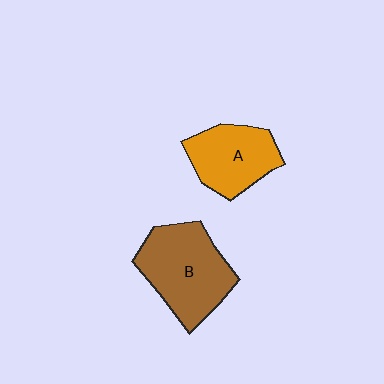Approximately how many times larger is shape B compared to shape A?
Approximately 1.3 times.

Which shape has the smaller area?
Shape A (orange).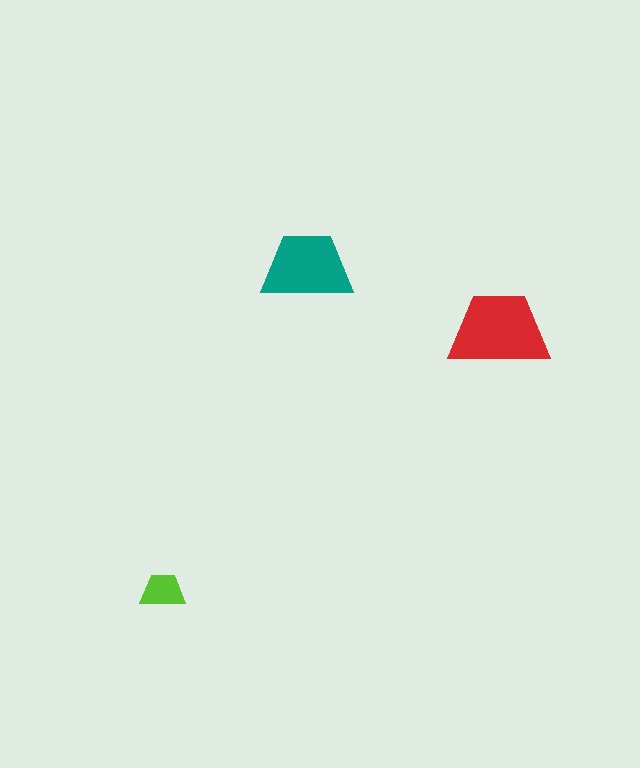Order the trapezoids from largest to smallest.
the red one, the teal one, the lime one.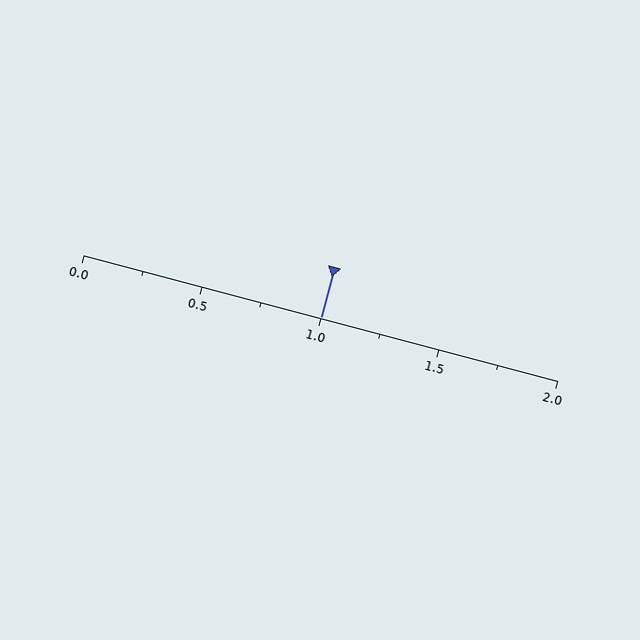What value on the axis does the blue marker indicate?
The marker indicates approximately 1.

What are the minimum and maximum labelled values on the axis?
The axis runs from 0.0 to 2.0.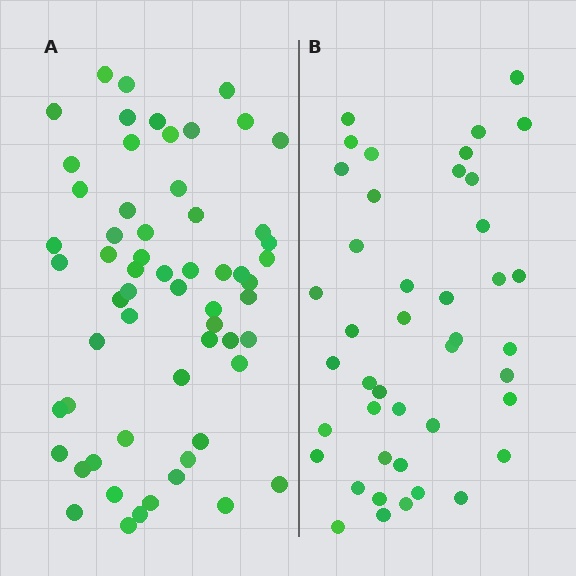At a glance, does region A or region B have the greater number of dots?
Region A (the left region) has more dots.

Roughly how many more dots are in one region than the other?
Region A has approximately 15 more dots than region B.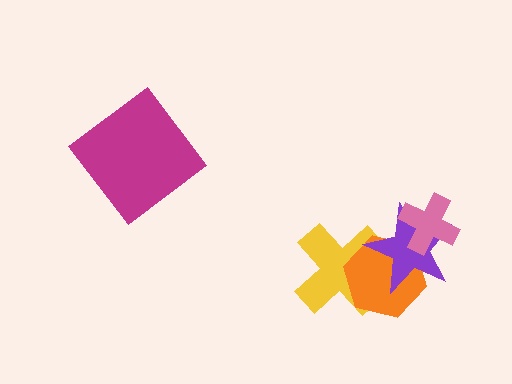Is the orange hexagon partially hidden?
Yes, it is partially covered by another shape.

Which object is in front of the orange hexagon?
The purple star is in front of the orange hexagon.